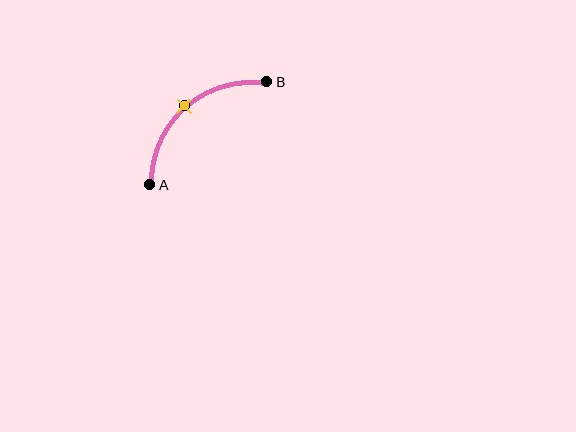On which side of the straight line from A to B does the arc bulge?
The arc bulges above and to the left of the straight line connecting A and B.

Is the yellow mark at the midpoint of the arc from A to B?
Yes. The yellow mark lies on the arc at equal arc-length from both A and B — it is the arc midpoint.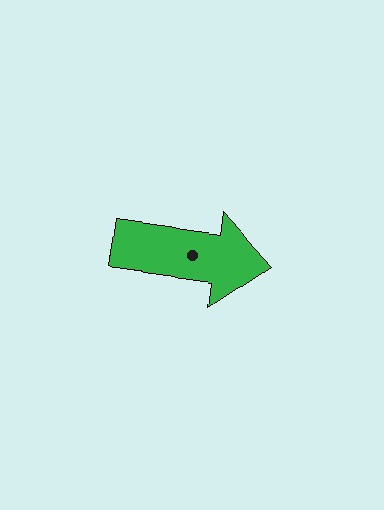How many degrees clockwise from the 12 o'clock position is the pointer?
Approximately 98 degrees.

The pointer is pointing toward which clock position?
Roughly 3 o'clock.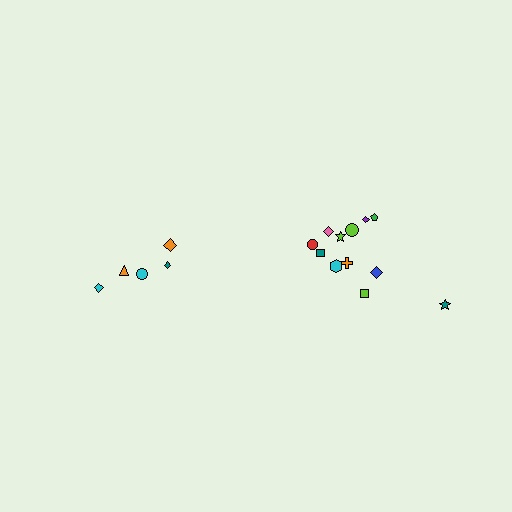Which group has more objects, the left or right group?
The right group.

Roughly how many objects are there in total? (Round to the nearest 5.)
Roughly 15 objects in total.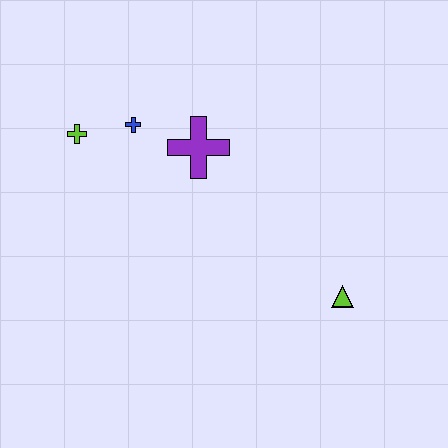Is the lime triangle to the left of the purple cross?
No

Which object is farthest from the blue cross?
The lime triangle is farthest from the blue cross.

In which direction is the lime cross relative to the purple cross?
The lime cross is to the left of the purple cross.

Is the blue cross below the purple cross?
No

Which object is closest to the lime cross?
The blue cross is closest to the lime cross.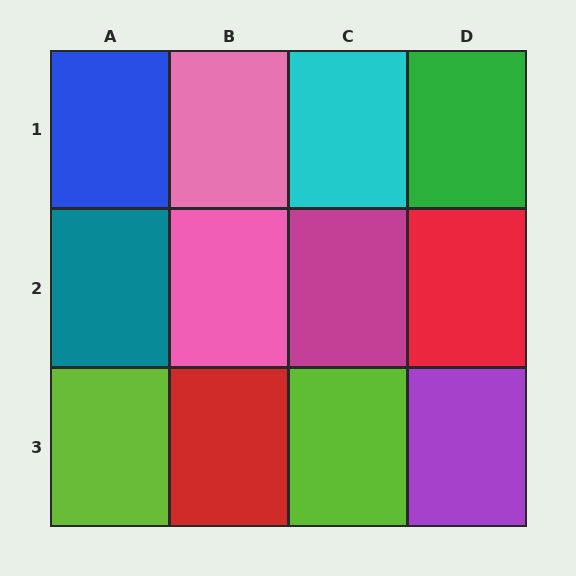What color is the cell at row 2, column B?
Pink.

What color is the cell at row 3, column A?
Lime.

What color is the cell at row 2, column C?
Magenta.